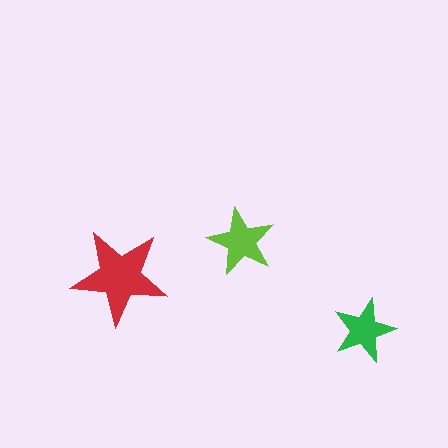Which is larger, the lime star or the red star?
The red one.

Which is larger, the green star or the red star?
The red one.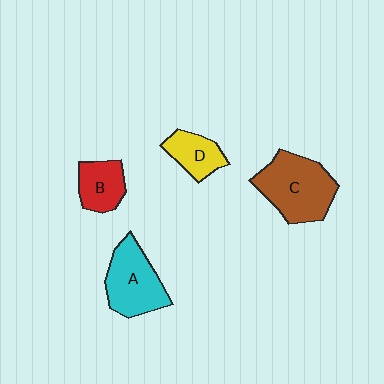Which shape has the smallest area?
Shape D (yellow).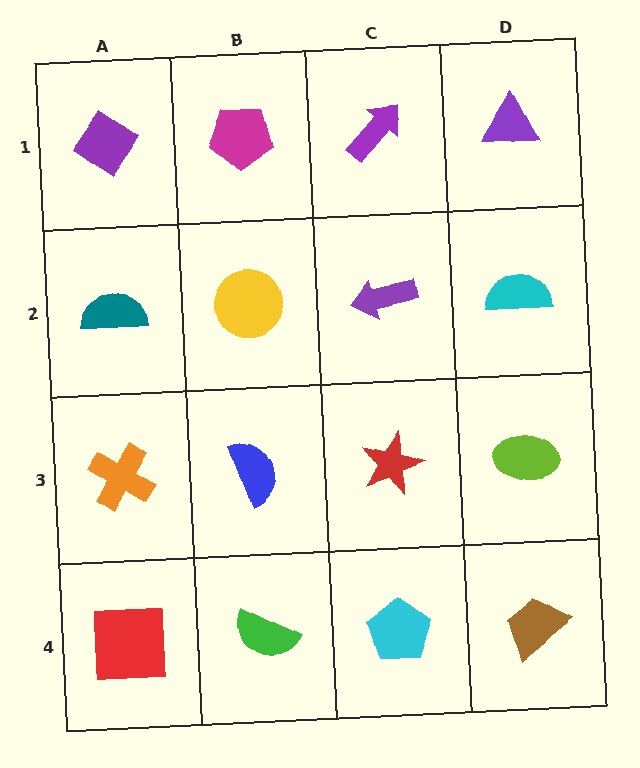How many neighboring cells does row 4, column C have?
3.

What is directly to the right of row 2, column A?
A yellow circle.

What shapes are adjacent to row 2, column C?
A purple arrow (row 1, column C), a red star (row 3, column C), a yellow circle (row 2, column B), a cyan semicircle (row 2, column D).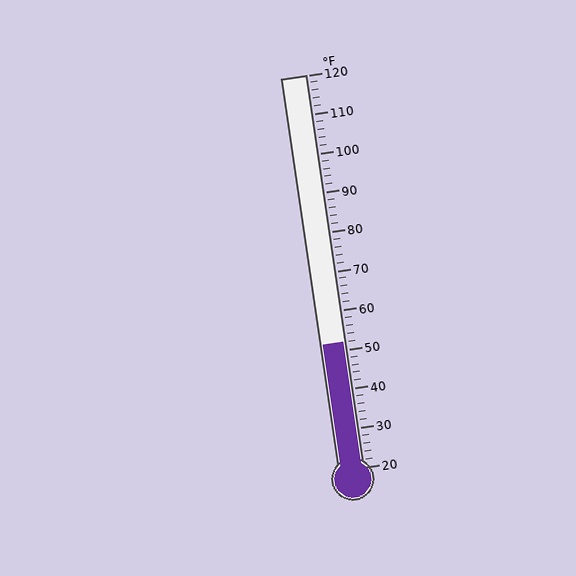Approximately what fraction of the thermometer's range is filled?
The thermometer is filled to approximately 30% of its range.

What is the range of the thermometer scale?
The thermometer scale ranges from 20°F to 120°F.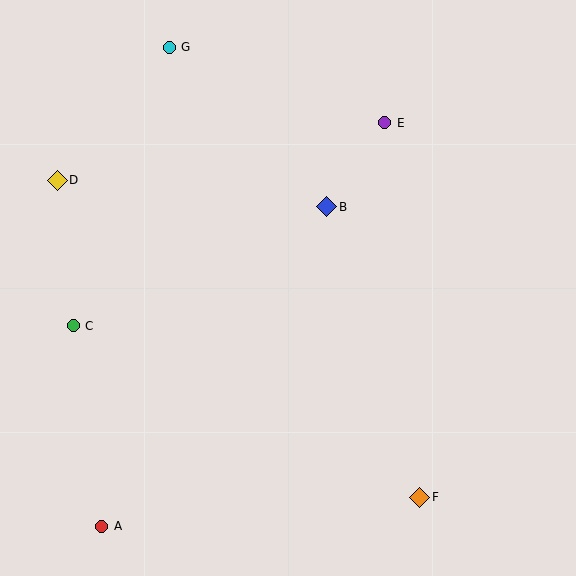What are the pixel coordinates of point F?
Point F is at (420, 497).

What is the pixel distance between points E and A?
The distance between E and A is 493 pixels.